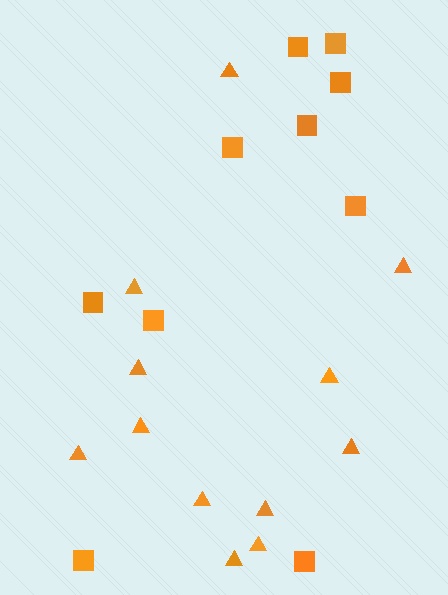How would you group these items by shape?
There are 2 groups: one group of squares (10) and one group of triangles (12).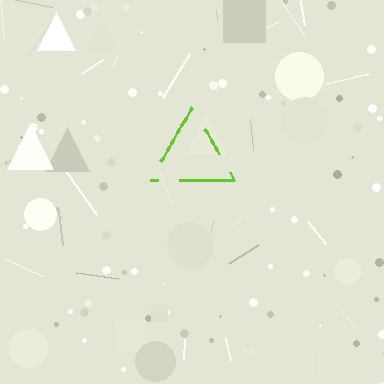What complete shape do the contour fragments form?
The contour fragments form a triangle.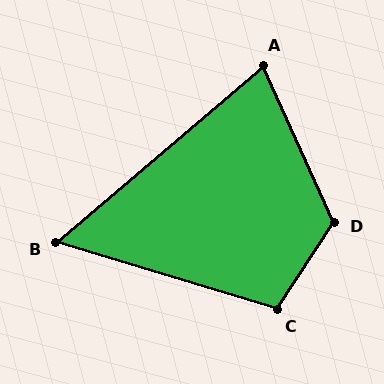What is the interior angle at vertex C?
Approximately 106 degrees (obtuse).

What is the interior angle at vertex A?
Approximately 74 degrees (acute).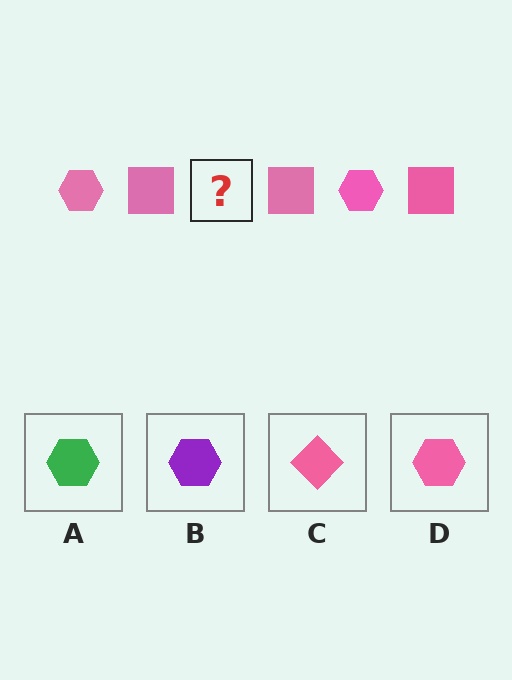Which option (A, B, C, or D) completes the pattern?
D.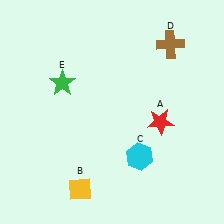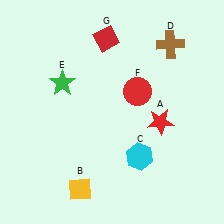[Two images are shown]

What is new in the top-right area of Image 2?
A red circle (F) was added in the top-right area of Image 2.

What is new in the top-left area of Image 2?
A red diamond (G) was added in the top-left area of Image 2.